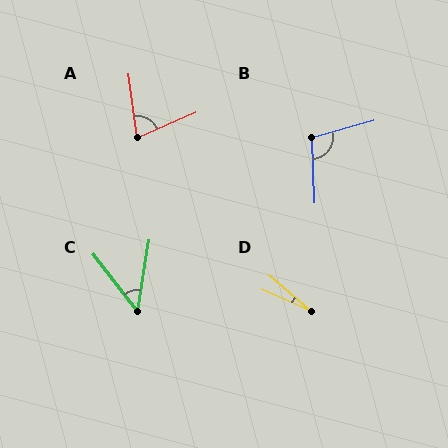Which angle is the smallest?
D, at approximately 17 degrees.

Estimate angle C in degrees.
Approximately 46 degrees.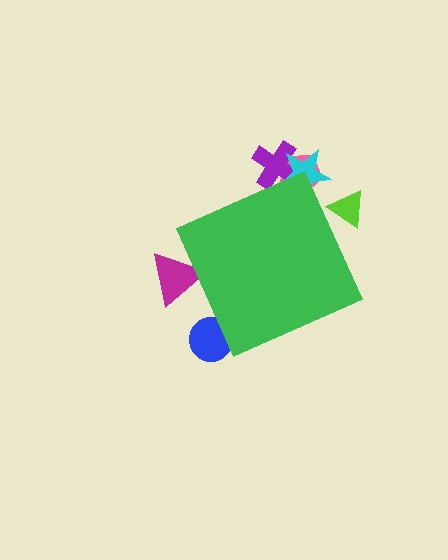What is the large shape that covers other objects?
A green diamond.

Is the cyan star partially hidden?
Yes, the cyan star is partially hidden behind the green diamond.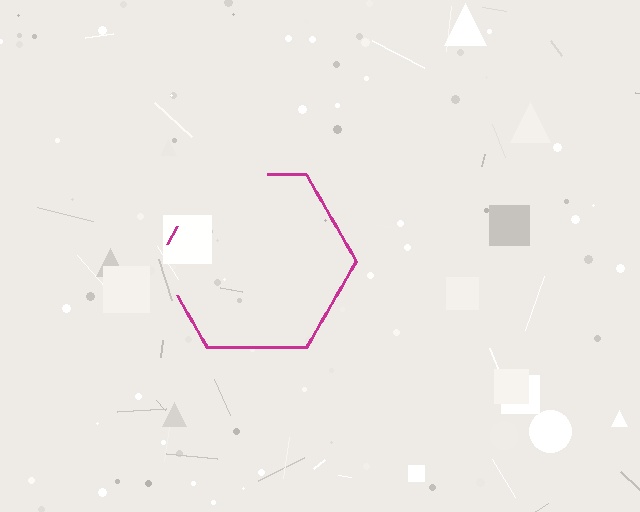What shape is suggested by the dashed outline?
The dashed outline suggests a hexagon.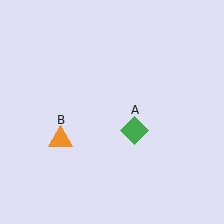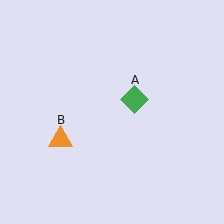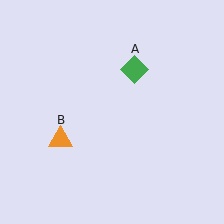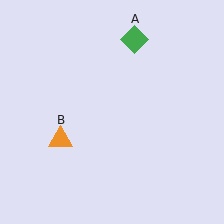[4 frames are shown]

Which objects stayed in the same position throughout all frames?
Orange triangle (object B) remained stationary.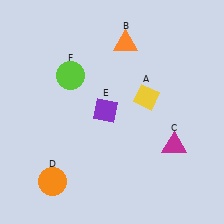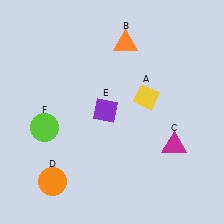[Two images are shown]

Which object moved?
The lime circle (F) moved down.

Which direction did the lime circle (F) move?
The lime circle (F) moved down.